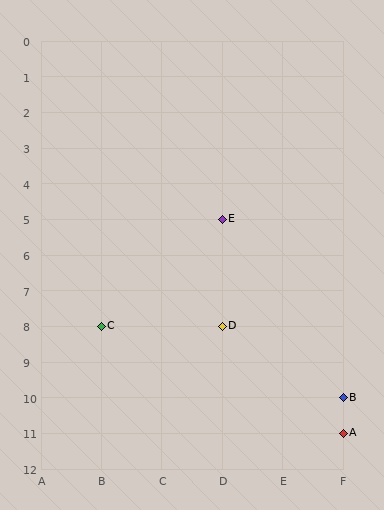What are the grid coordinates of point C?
Point C is at grid coordinates (B, 8).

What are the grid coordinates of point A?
Point A is at grid coordinates (F, 11).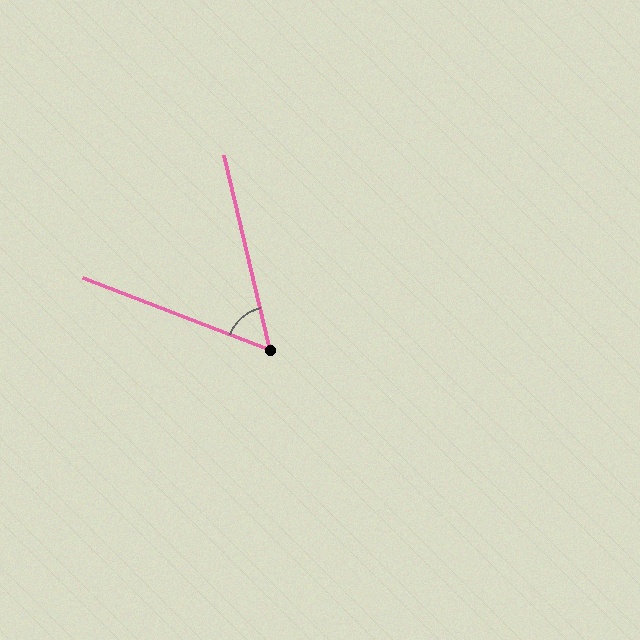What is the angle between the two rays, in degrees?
Approximately 56 degrees.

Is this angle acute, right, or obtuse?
It is acute.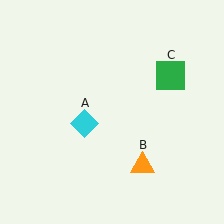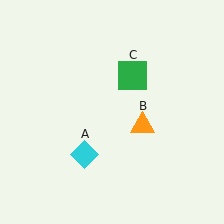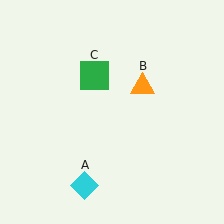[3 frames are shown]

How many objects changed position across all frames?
3 objects changed position: cyan diamond (object A), orange triangle (object B), green square (object C).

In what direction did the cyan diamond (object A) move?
The cyan diamond (object A) moved down.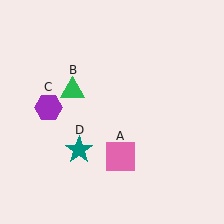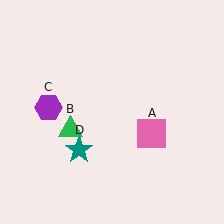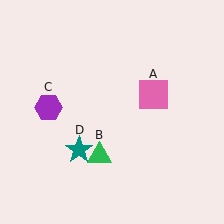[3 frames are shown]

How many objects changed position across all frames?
2 objects changed position: pink square (object A), green triangle (object B).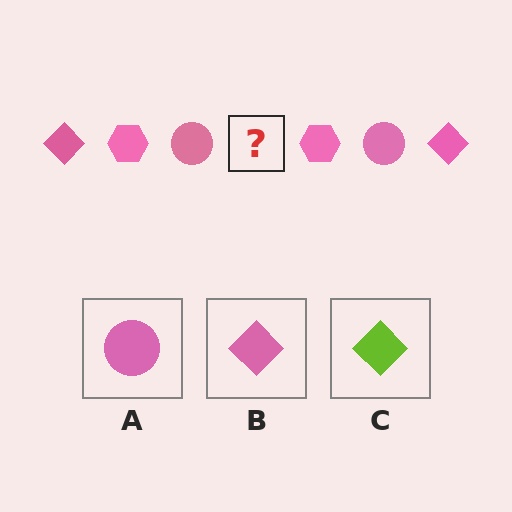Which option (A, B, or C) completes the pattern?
B.